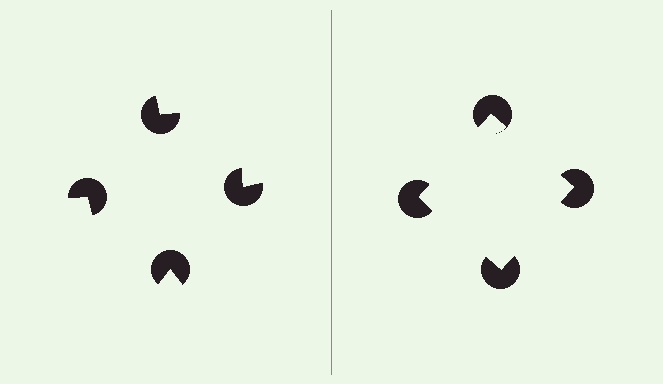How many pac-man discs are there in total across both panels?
8 — 4 on each side.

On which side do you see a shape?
An illusory square appears on the right side. On the left side the wedge cuts are rotated, so no coherent shape forms.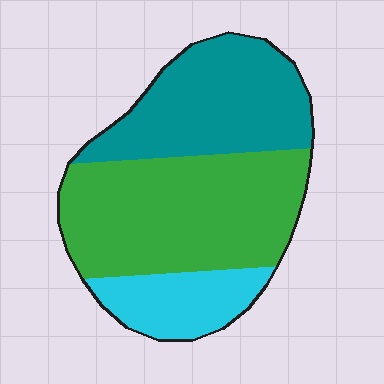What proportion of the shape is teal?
Teal covers about 35% of the shape.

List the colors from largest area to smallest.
From largest to smallest: green, teal, cyan.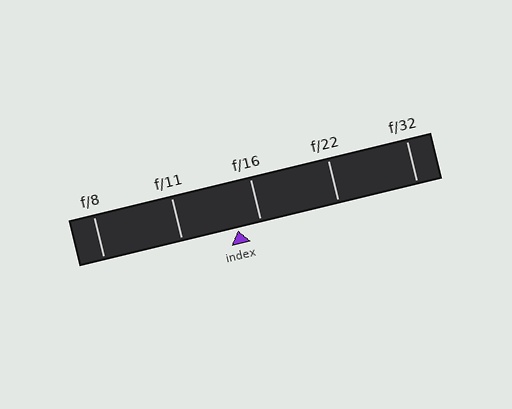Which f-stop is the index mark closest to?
The index mark is closest to f/16.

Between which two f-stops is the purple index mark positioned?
The index mark is between f/11 and f/16.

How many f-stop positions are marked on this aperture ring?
There are 5 f-stop positions marked.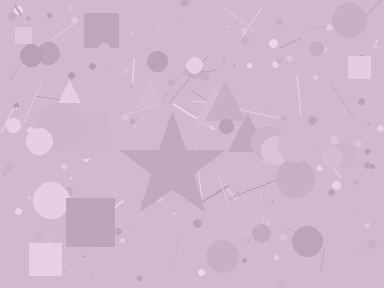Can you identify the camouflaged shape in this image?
The camouflaged shape is a star.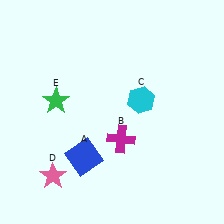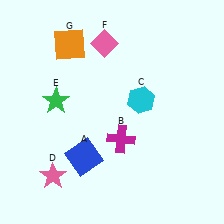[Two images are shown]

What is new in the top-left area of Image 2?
An orange square (G) was added in the top-left area of Image 2.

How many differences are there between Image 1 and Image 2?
There are 2 differences between the two images.